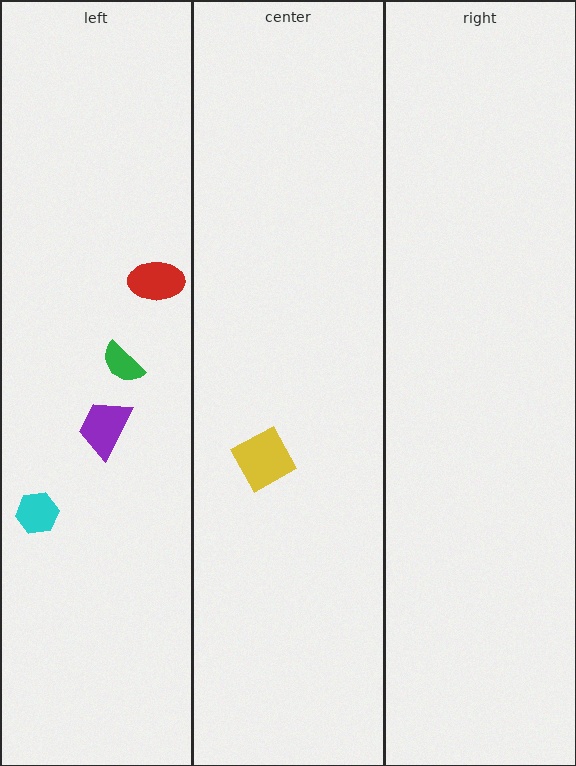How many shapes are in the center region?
1.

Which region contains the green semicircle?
The left region.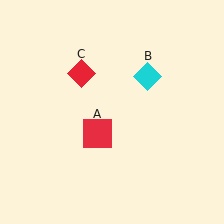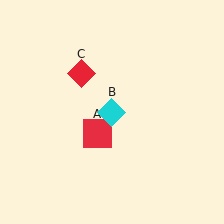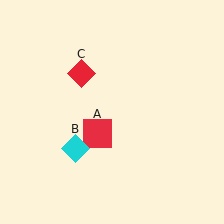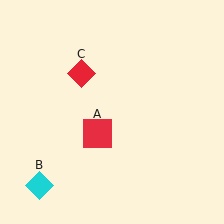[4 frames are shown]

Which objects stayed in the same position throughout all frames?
Red square (object A) and red diamond (object C) remained stationary.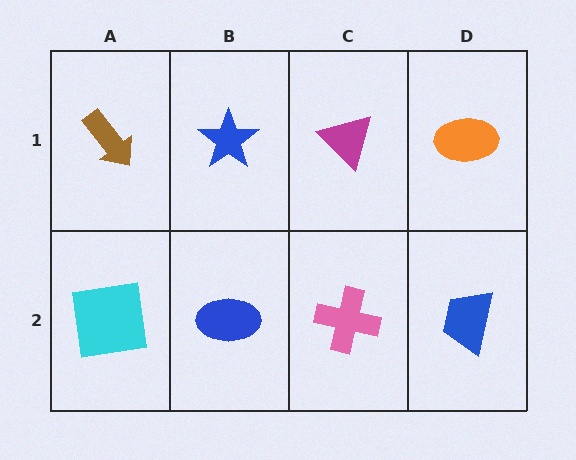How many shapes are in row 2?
4 shapes.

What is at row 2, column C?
A pink cross.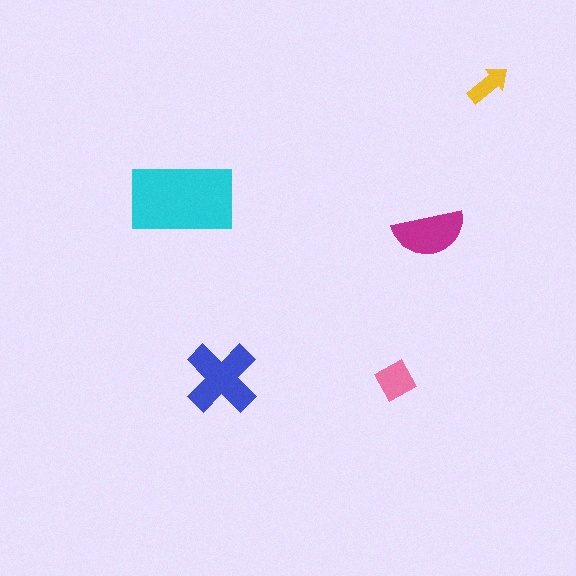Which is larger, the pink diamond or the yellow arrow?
The pink diamond.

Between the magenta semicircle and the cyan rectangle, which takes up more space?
The cyan rectangle.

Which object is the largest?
The cyan rectangle.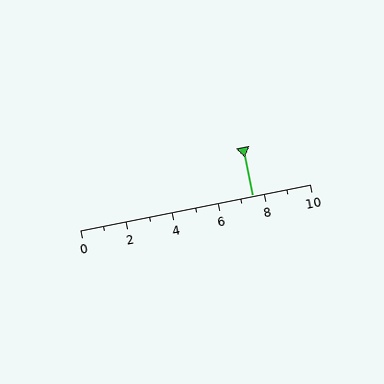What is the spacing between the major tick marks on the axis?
The major ticks are spaced 2 apart.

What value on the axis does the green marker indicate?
The marker indicates approximately 7.5.